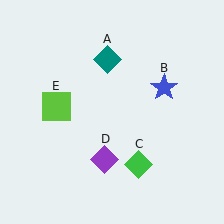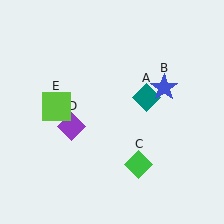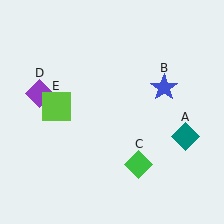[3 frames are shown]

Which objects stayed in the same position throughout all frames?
Blue star (object B) and green diamond (object C) and lime square (object E) remained stationary.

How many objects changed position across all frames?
2 objects changed position: teal diamond (object A), purple diamond (object D).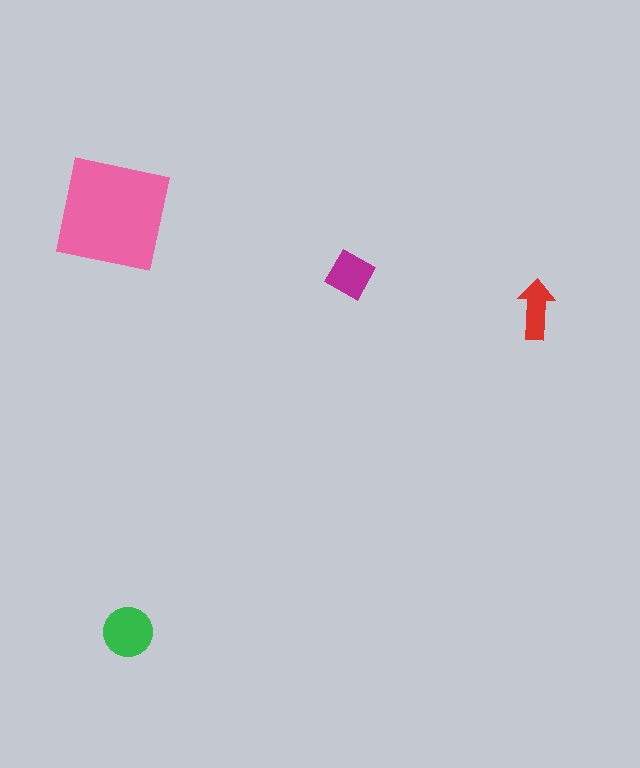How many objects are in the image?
There are 4 objects in the image.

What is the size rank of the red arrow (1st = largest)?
4th.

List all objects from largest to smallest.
The pink square, the green circle, the magenta diamond, the red arrow.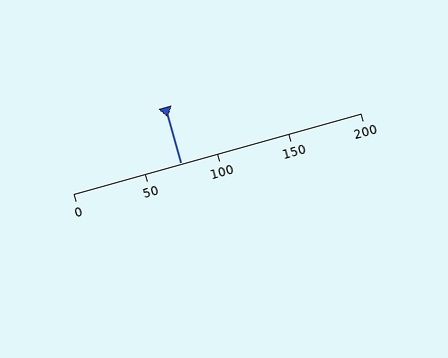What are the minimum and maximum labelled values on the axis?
The axis runs from 0 to 200.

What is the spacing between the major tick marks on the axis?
The major ticks are spaced 50 apart.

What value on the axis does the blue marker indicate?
The marker indicates approximately 75.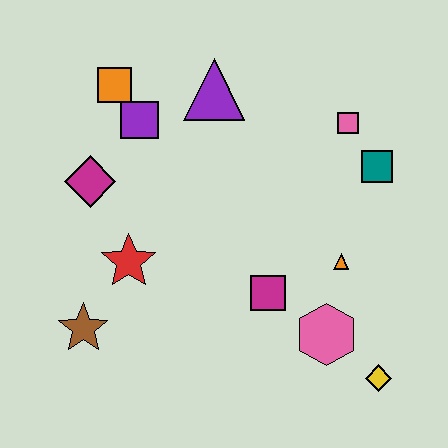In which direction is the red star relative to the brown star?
The red star is above the brown star.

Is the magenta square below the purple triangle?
Yes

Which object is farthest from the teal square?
The brown star is farthest from the teal square.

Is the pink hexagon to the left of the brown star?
No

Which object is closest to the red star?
The brown star is closest to the red star.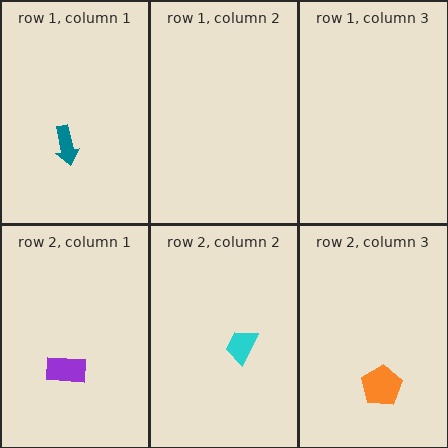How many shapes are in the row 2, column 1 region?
1.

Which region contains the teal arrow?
The row 1, column 1 region.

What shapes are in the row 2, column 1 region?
The purple rectangle.